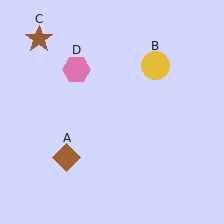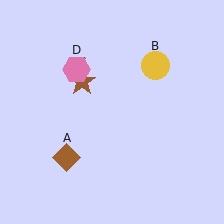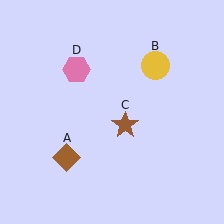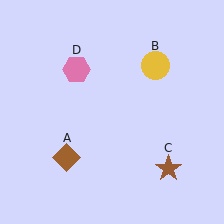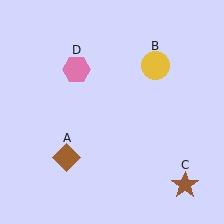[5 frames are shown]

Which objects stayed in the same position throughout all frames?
Brown diamond (object A) and yellow circle (object B) and pink hexagon (object D) remained stationary.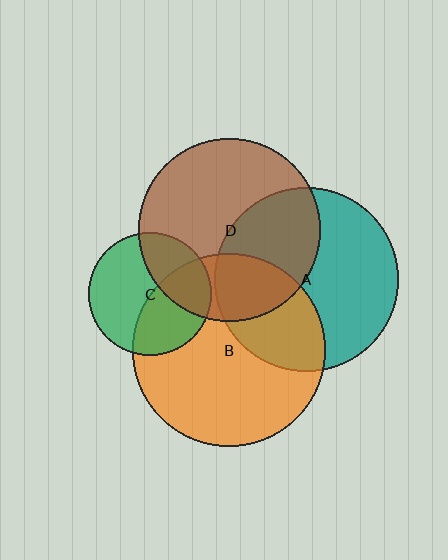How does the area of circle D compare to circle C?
Approximately 2.2 times.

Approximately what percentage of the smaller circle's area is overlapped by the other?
Approximately 30%.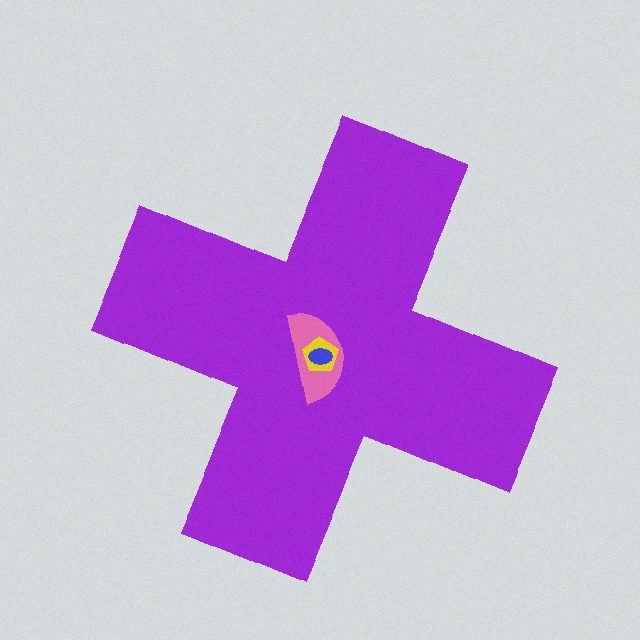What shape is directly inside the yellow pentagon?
The blue ellipse.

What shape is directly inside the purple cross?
The pink semicircle.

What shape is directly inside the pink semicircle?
The yellow pentagon.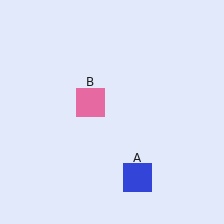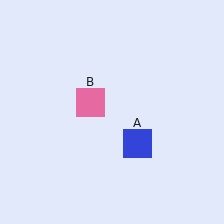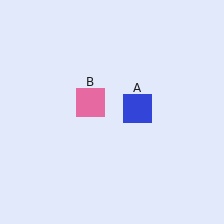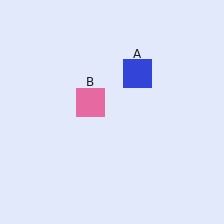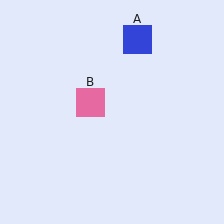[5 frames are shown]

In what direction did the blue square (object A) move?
The blue square (object A) moved up.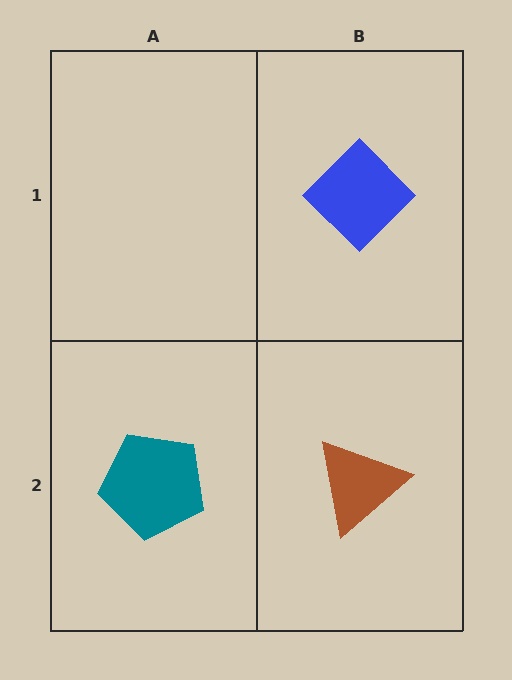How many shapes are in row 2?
2 shapes.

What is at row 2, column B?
A brown triangle.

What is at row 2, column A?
A teal pentagon.